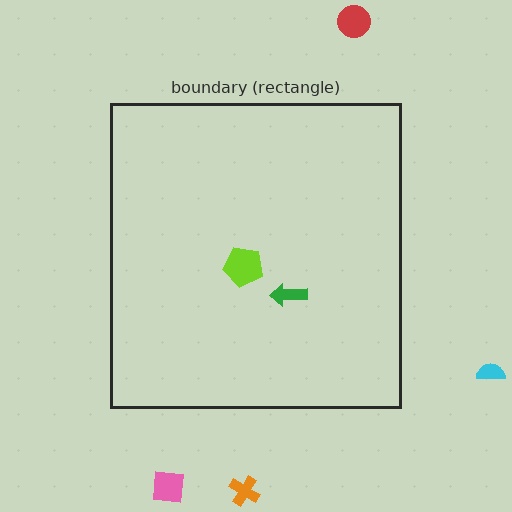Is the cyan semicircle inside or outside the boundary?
Outside.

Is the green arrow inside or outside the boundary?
Inside.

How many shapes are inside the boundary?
2 inside, 4 outside.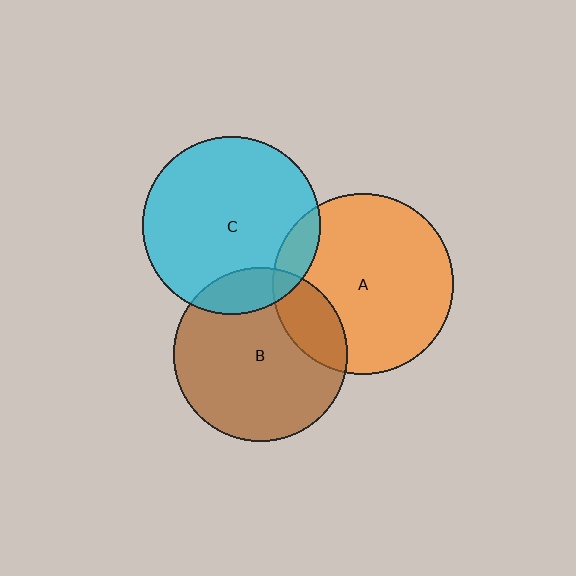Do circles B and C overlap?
Yes.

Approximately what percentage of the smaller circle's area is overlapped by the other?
Approximately 15%.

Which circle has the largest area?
Circle A (orange).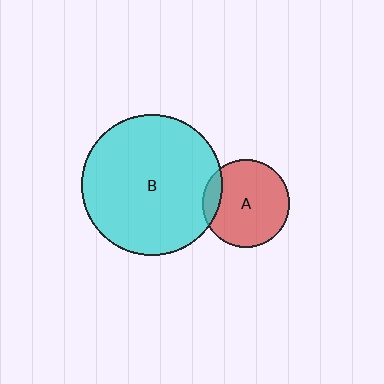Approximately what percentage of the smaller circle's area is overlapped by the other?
Approximately 15%.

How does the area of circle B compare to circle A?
Approximately 2.6 times.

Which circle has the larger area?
Circle B (cyan).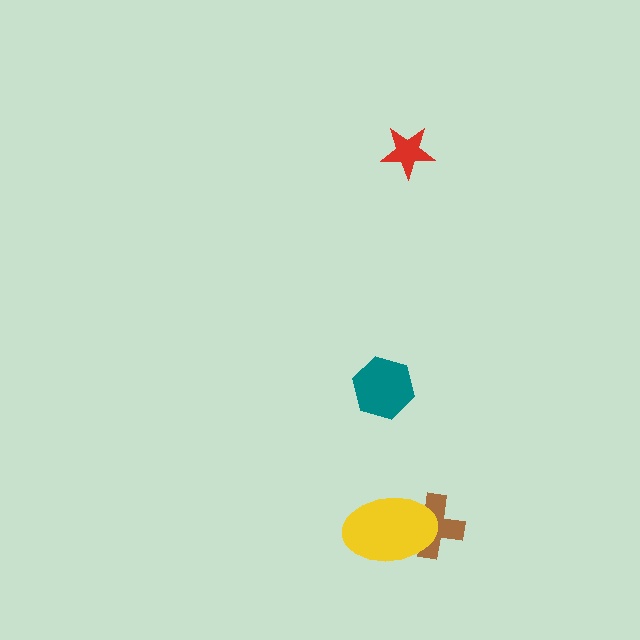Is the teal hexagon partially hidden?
No, no other shape covers it.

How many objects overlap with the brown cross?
1 object overlaps with the brown cross.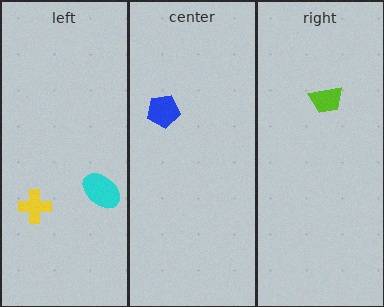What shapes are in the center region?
The blue pentagon.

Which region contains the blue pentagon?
The center region.